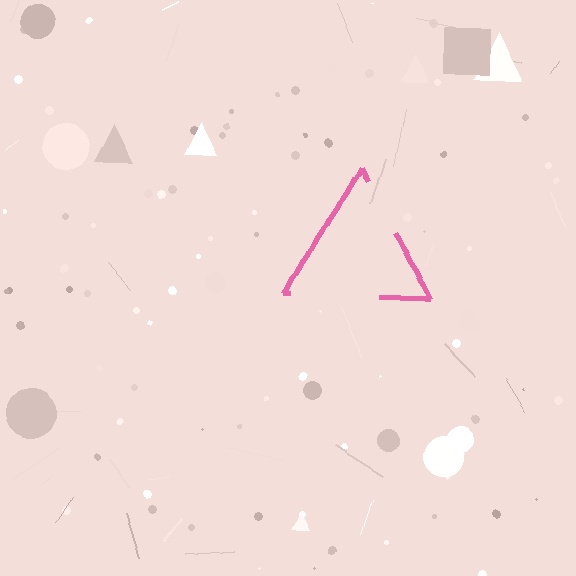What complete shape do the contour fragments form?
The contour fragments form a triangle.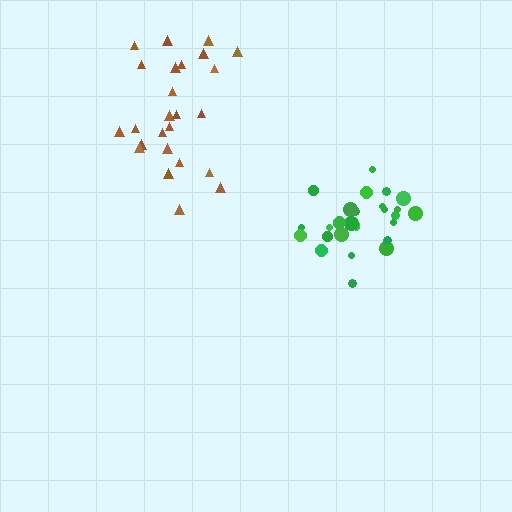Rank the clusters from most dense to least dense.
green, brown.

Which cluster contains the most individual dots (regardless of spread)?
Green (28).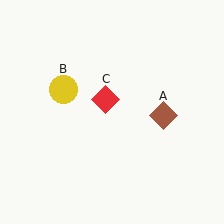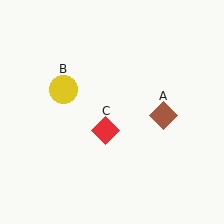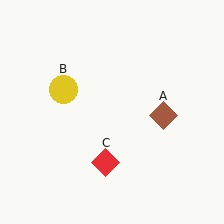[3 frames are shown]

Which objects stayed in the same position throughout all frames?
Brown diamond (object A) and yellow circle (object B) remained stationary.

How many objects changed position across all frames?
1 object changed position: red diamond (object C).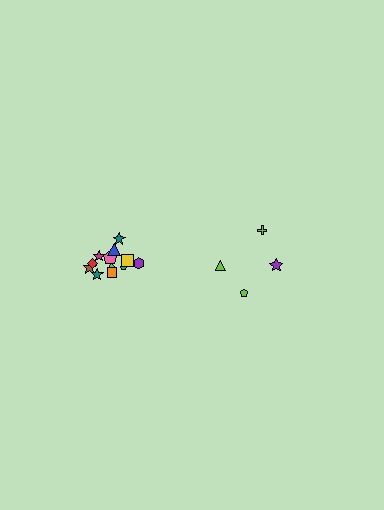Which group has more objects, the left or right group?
The left group.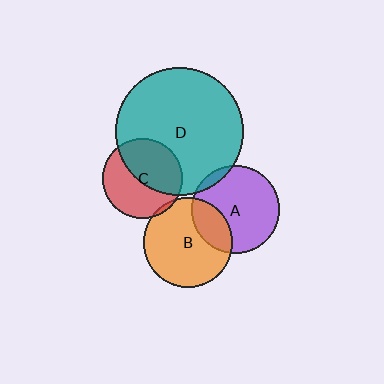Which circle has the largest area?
Circle D (teal).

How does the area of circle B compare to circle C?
Approximately 1.3 times.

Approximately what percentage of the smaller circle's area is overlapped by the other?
Approximately 5%.